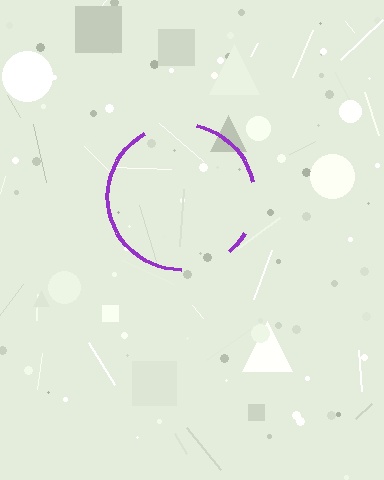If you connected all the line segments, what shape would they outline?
They would outline a circle.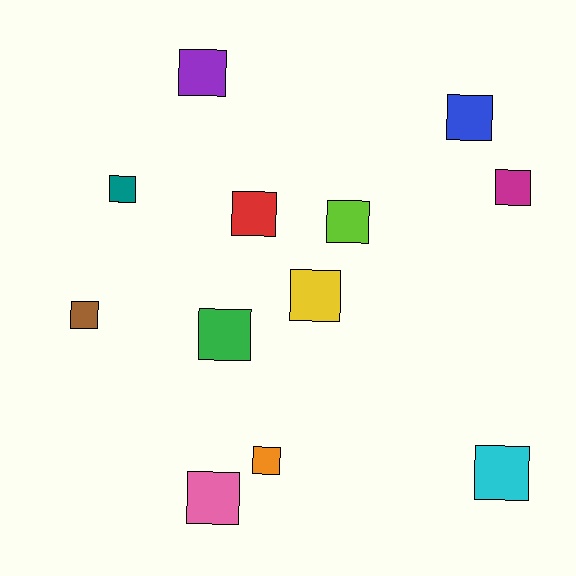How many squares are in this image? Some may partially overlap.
There are 12 squares.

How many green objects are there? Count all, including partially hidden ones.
There is 1 green object.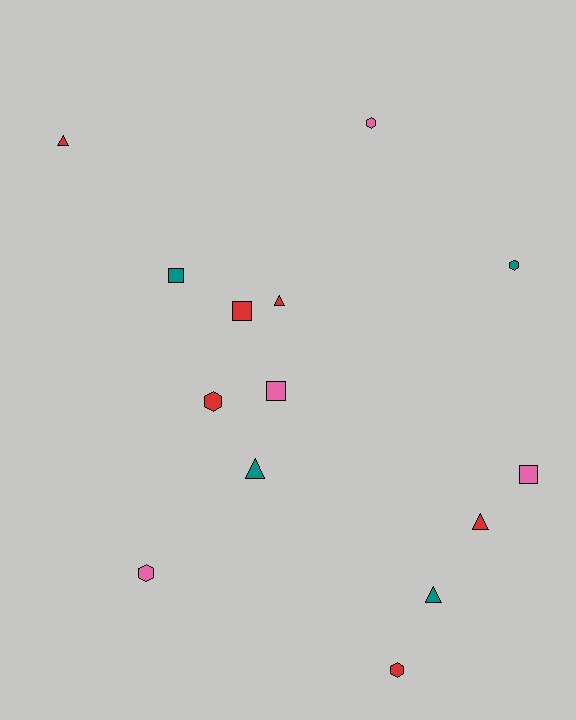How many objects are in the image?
There are 14 objects.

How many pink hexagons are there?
There are 2 pink hexagons.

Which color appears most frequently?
Red, with 6 objects.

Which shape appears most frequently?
Hexagon, with 5 objects.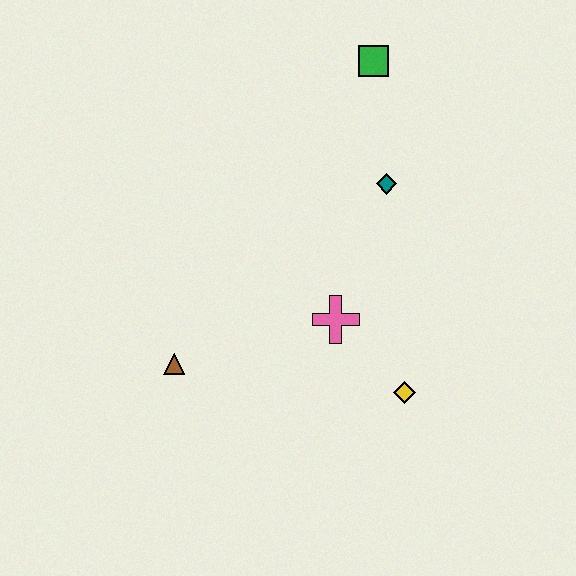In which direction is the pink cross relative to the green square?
The pink cross is below the green square.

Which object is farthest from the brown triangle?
The green square is farthest from the brown triangle.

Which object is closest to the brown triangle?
The pink cross is closest to the brown triangle.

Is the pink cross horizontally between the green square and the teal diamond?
No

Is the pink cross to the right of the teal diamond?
No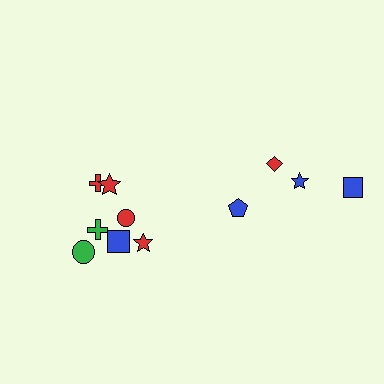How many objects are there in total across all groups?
There are 11 objects.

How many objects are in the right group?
There are 4 objects.